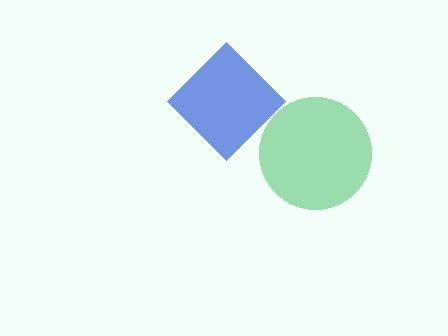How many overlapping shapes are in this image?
There are 2 overlapping shapes in the image.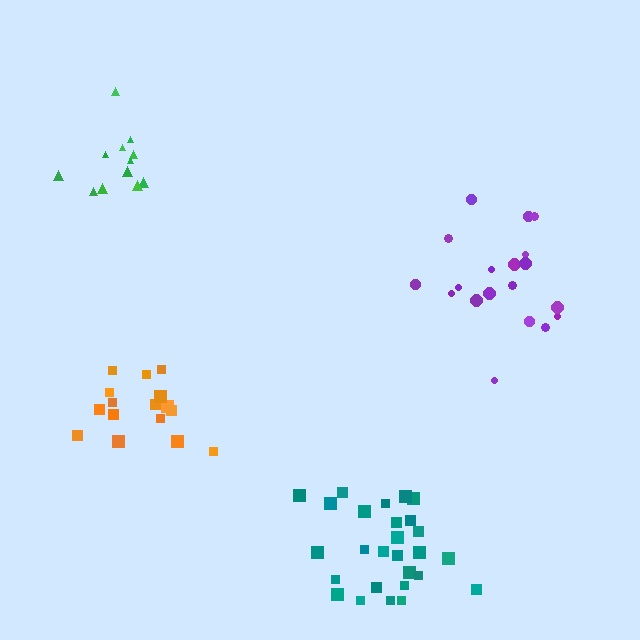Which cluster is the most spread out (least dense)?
Purple.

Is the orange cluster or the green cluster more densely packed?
Orange.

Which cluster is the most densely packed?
Teal.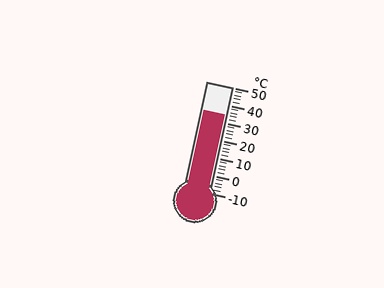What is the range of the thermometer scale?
The thermometer scale ranges from -10°C to 50°C.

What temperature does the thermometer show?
The thermometer shows approximately 34°C.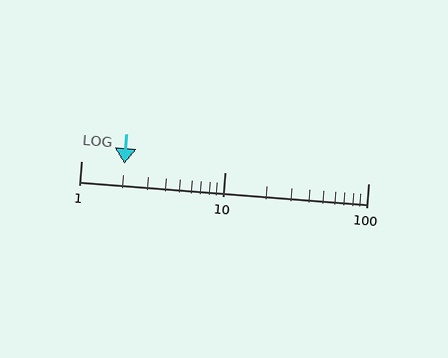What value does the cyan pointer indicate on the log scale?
The pointer indicates approximately 2.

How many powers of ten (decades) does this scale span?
The scale spans 2 decades, from 1 to 100.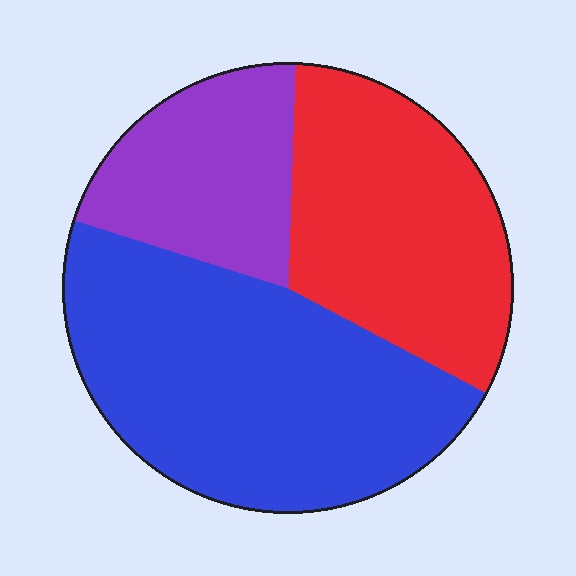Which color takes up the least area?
Purple, at roughly 20%.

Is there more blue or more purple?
Blue.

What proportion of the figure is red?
Red covers around 30% of the figure.